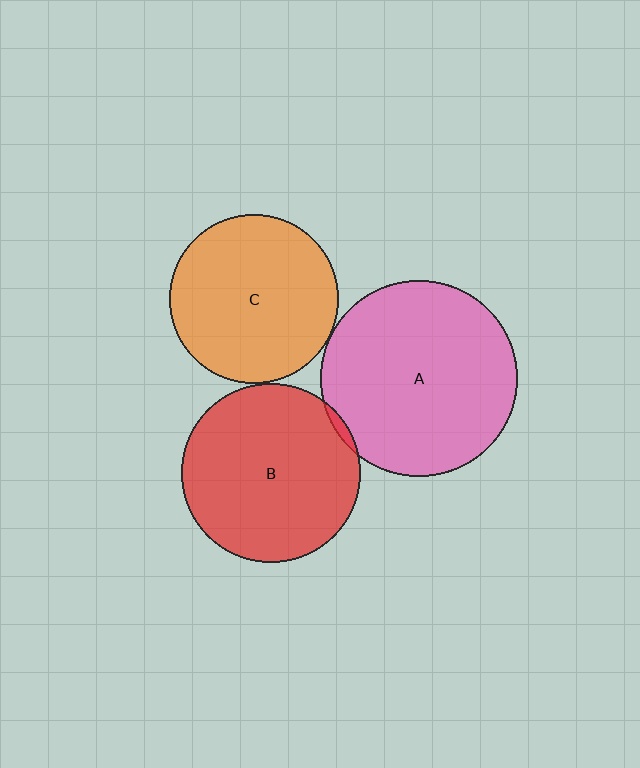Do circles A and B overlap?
Yes.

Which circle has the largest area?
Circle A (pink).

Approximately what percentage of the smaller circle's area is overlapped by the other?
Approximately 5%.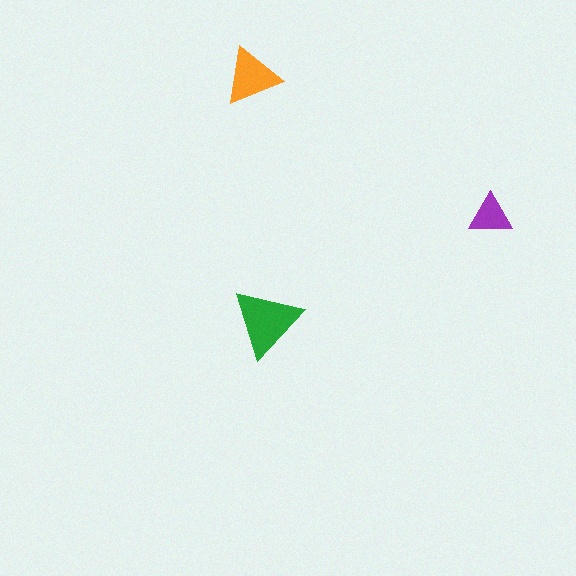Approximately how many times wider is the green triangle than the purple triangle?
About 1.5 times wider.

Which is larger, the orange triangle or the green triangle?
The green one.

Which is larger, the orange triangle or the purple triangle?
The orange one.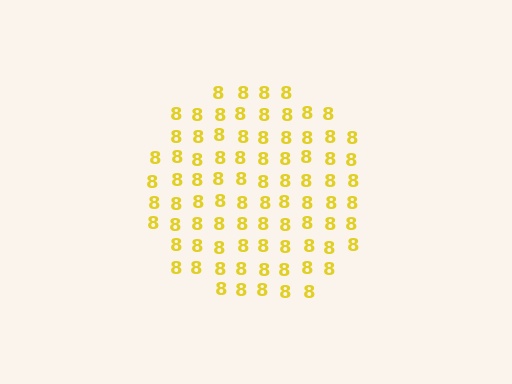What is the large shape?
The large shape is a circle.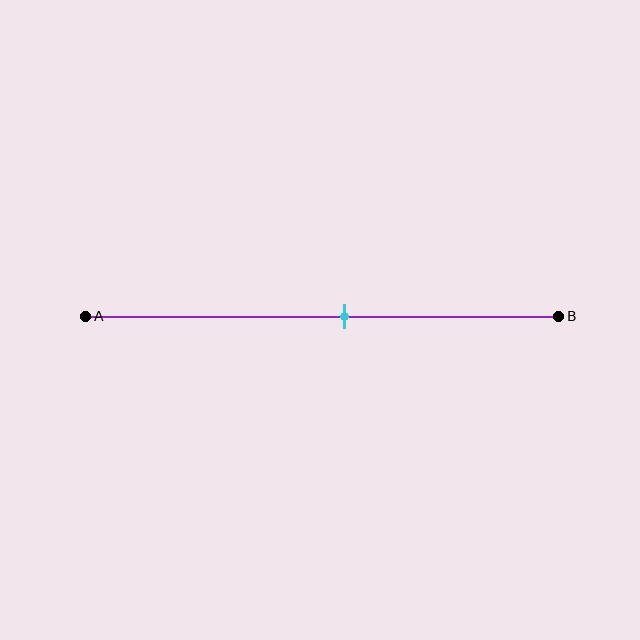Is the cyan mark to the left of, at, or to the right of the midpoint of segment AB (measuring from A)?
The cyan mark is to the right of the midpoint of segment AB.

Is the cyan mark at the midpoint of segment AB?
No, the mark is at about 55% from A, not at the 50% midpoint.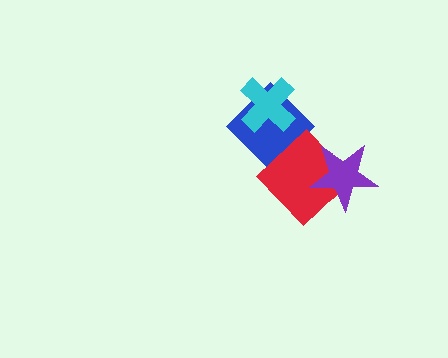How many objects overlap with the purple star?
1 object overlaps with the purple star.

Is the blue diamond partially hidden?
Yes, it is partially covered by another shape.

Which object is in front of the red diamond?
The purple star is in front of the red diamond.